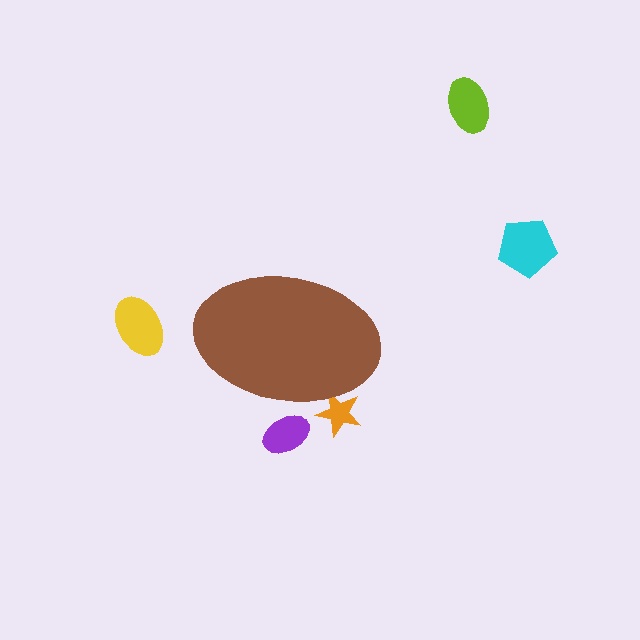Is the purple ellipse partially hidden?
Yes, the purple ellipse is partially hidden behind the brown ellipse.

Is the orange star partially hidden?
Yes, the orange star is partially hidden behind the brown ellipse.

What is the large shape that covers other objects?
A brown ellipse.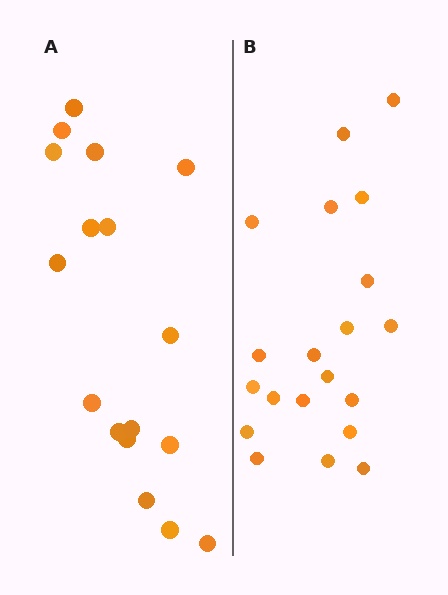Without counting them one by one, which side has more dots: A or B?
Region B (the right region) has more dots.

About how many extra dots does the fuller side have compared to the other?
Region B has just a few more — roughly 2 or 3 more dots than region A.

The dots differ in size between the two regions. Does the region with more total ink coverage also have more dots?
No. Region A has more total ink coverage because its dots are larger, but region B actually contains more individual dots. Total area can be misleading — the number of items is what matters here.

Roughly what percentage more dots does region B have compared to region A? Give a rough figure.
About 20% more.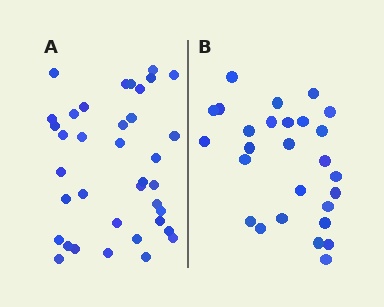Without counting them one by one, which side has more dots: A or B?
Region A (the left region) has more dots.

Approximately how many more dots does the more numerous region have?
Region A has roughly 10 or so more dots than region B.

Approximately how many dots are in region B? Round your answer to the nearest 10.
About 30 dots. (The exact count is 27, which rounds to 30.)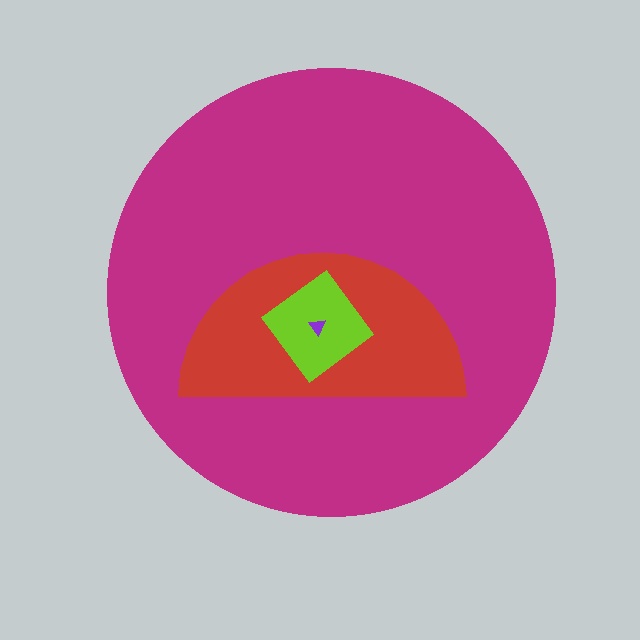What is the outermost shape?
The magenta circle.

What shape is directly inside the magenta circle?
The red semicircle.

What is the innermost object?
The purple triangle.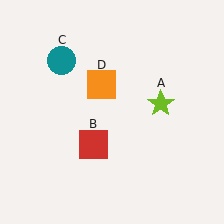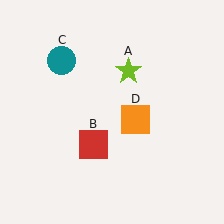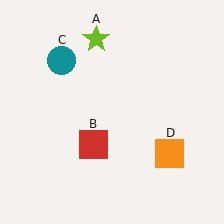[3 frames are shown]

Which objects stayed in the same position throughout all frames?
Red square (object B) and teal circle (object C) remained stationary.